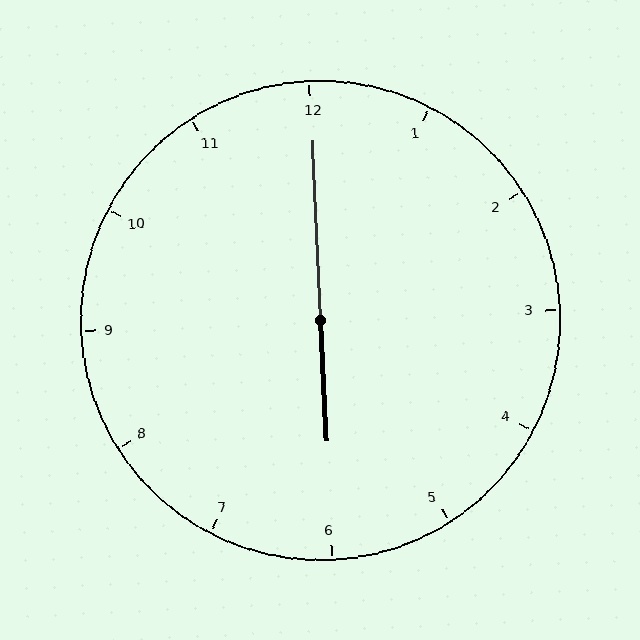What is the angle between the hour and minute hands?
Approximately 180 degrees.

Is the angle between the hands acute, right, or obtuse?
It is obtuse.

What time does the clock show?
6:00.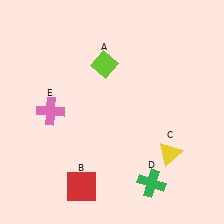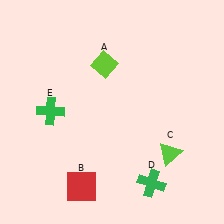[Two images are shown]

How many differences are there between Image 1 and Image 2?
There are 2 differences between the two images.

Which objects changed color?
C changed from yellow to lime. E changed from pink to green.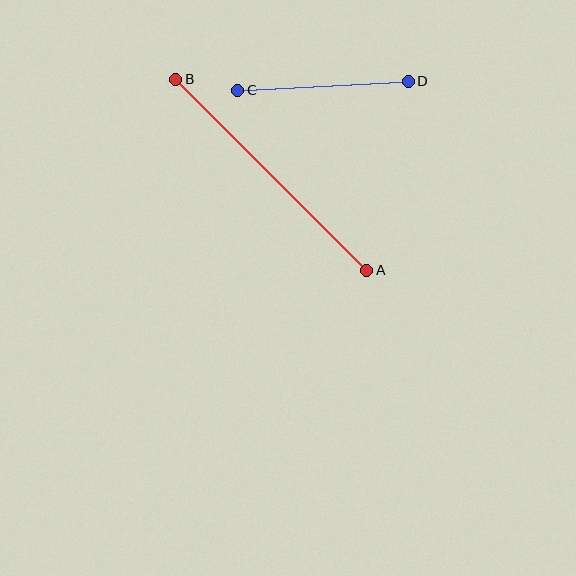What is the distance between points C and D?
The distance is approximately 171 pixels.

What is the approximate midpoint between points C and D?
The midpoint is at approximately (323, 86) pixels.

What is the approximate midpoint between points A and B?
The midpoint is at approximately (271, 175) pixels.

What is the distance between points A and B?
The distance is approximately 270 pixels.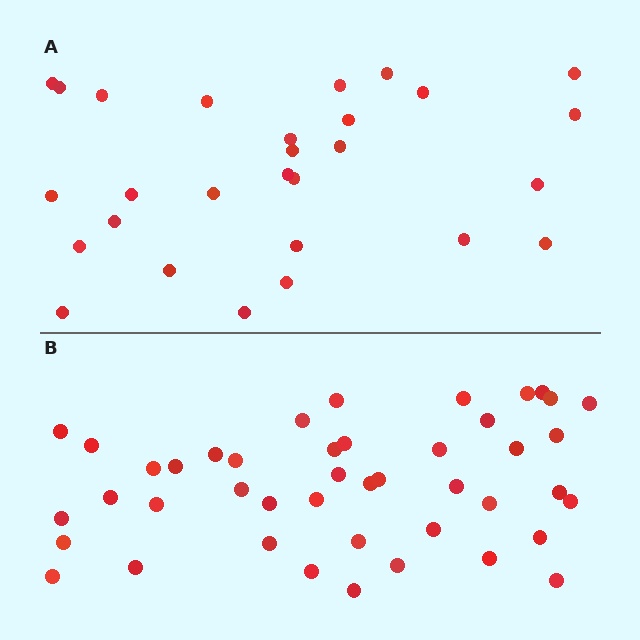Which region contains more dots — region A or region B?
Region B (the bottom region) has more dots.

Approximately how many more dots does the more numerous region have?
Region B has approximately 15 more dots than region A.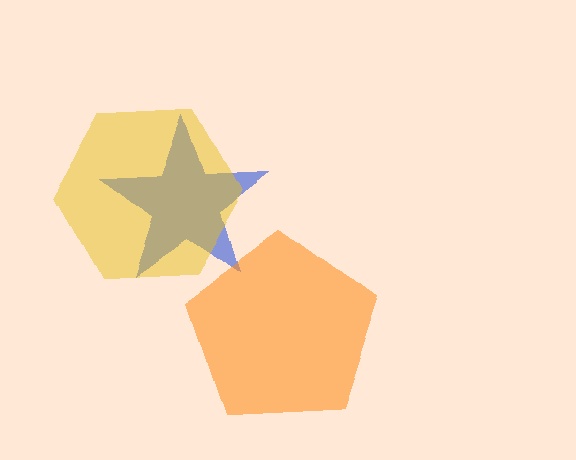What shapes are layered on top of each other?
The layered shapes are: a blue star, an orange pentagon, a yellow hexagon.